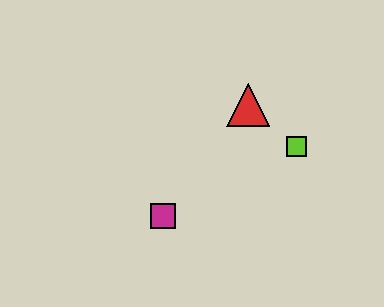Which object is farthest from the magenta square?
The lime square is farthest from the magenta square.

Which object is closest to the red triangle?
The lime square is closest to the red triangle.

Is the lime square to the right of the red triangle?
Yes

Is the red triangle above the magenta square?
Yes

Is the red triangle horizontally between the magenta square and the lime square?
Yes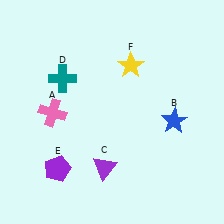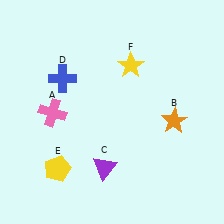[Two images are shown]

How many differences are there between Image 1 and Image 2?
There are 3 differences between the two images.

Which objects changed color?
B changed from blue to orange. D changed from teal to blue. E changed from purple to yellow.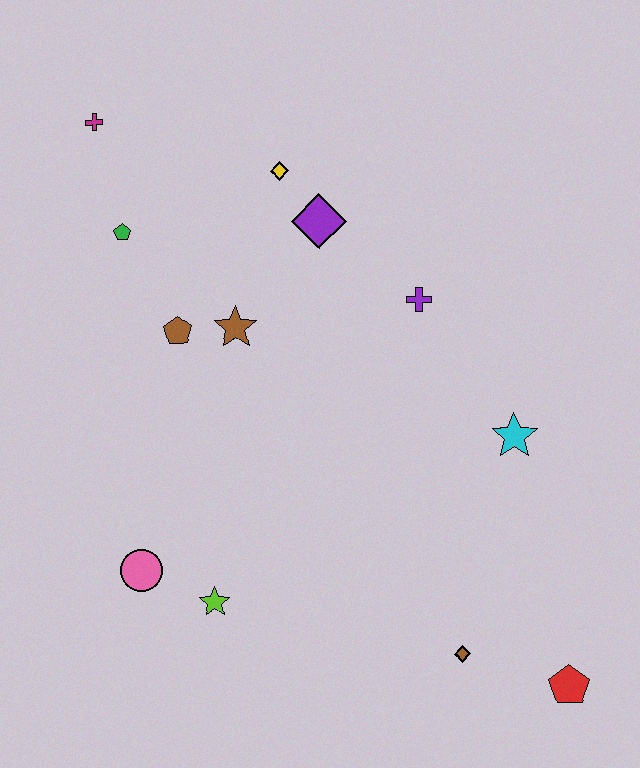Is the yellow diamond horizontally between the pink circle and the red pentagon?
Yes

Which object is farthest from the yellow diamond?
The red pentagon is farthest from the yellow diamond.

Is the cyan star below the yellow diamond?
Yes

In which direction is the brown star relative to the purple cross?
The brown star is to the left of the purple cross.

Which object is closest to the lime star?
The pink circle is closest to the lime star.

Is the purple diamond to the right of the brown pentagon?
Yes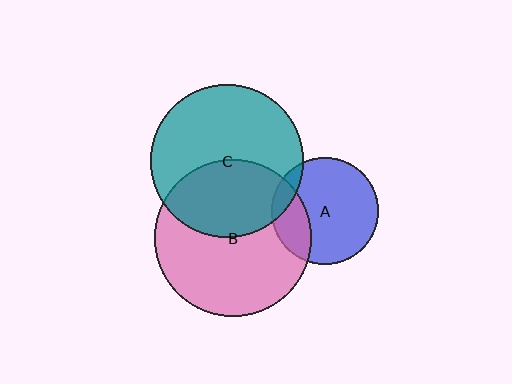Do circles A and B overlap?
Yes.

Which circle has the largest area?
Circle B (pink).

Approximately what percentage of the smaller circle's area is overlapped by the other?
Approximately 25%.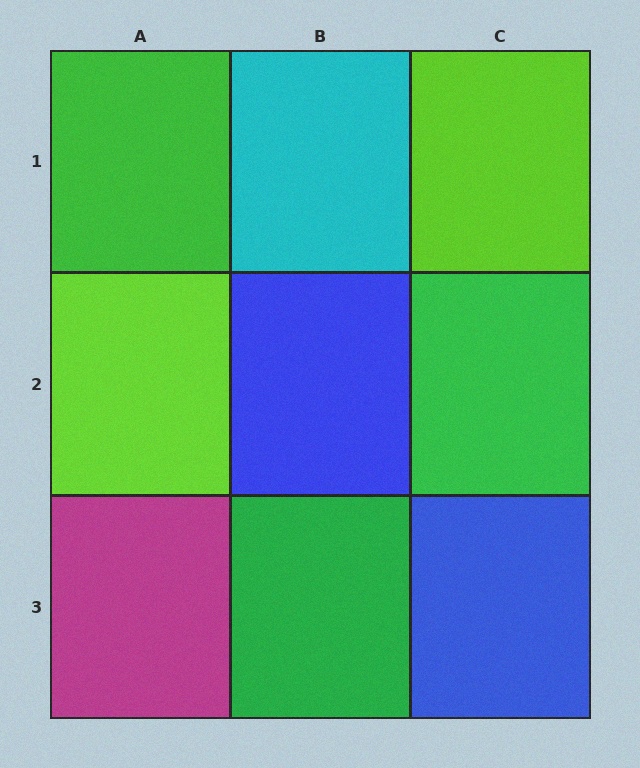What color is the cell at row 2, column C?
Green.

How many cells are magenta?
1 cell is magenta.